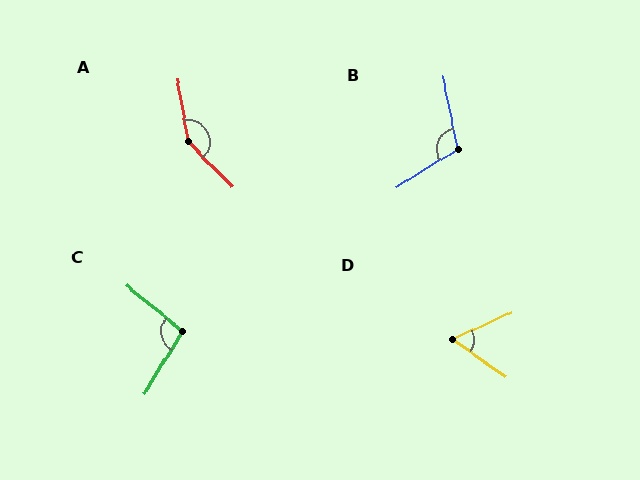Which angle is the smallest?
D, at approximately 60 degrees.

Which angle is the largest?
A, at approximately 146 degrees.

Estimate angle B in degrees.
Approximately 111 degrees.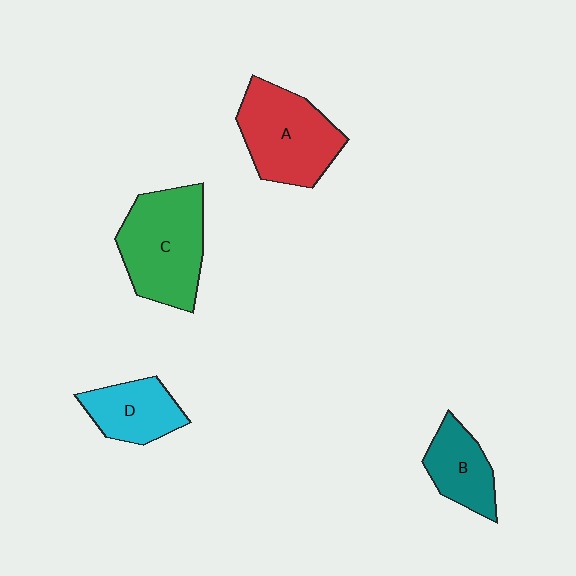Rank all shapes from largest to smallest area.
From largest to smallest: C (green), A (red), D (cyan), B (teal).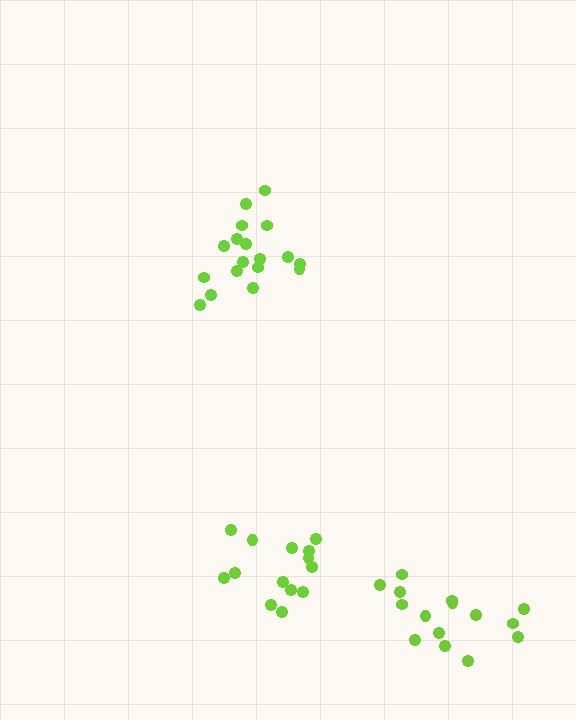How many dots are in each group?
Group 1: 18 dots, Group 2: 15 dots, Group 3: 14 dots (47 total).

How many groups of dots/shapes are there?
There are 3 groups.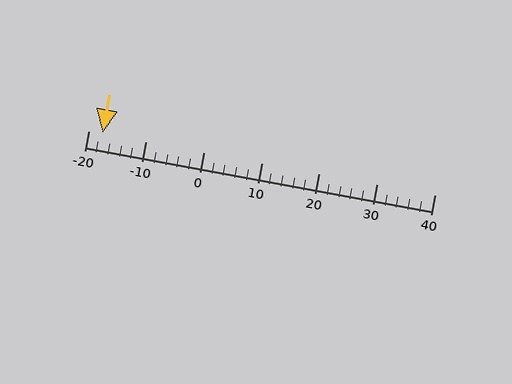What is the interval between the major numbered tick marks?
The major tick marks are spaced 10 units apart.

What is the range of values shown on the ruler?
The ruler shows values from -20 to 40.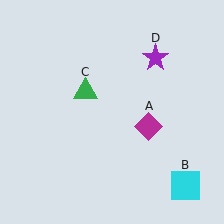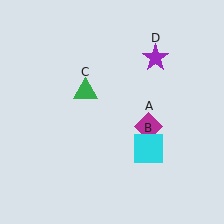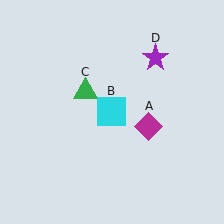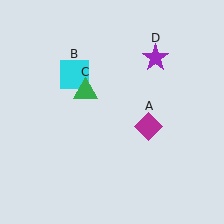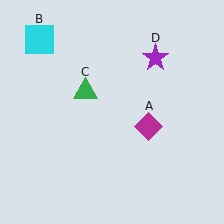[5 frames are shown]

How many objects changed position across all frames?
1 object changed position: cyan square (object B).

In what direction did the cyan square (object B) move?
The cyan square (object B) moved up and to the left.